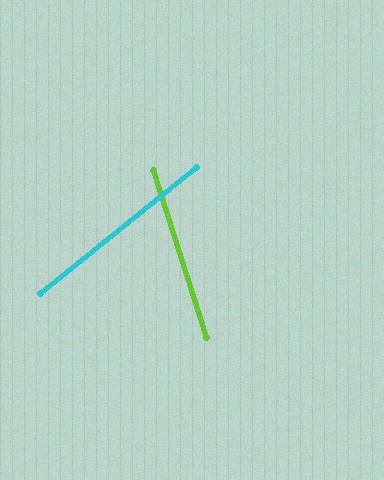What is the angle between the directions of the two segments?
Approximately 69 degrees.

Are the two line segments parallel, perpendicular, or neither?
Neither parallel nor perpendicular — they differ by about 69°.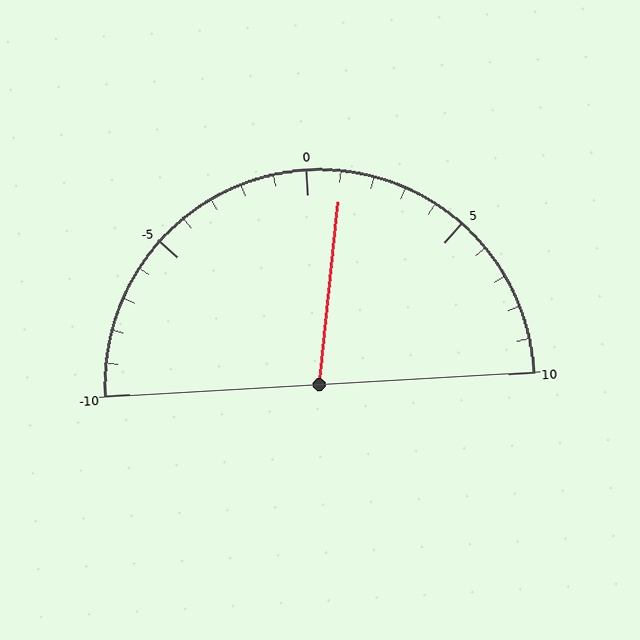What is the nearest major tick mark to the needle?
The nearest major tick mark is 0.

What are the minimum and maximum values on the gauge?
The gauge ranges from -10 to 10.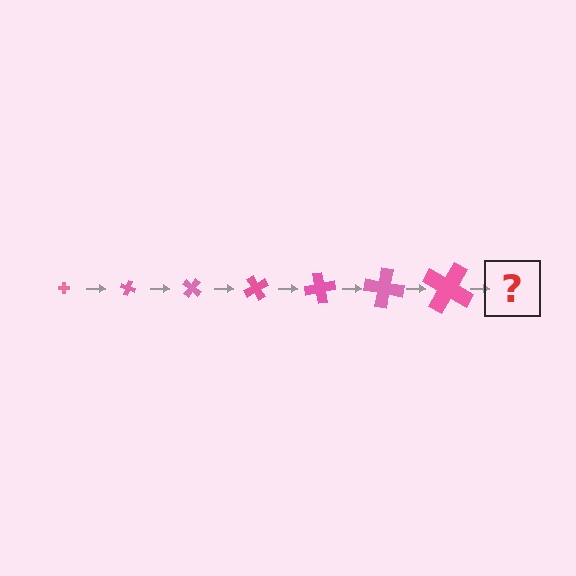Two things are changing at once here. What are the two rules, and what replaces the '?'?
The two rules are that the cross grows larger each step and it rotates 20 degrees each step. The '?' should be a cross, larger than the previous one and rotated 140 degrees from the start.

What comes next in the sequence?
The next element should be a cross, larger than the previous one and rotated 140 degrees from the start.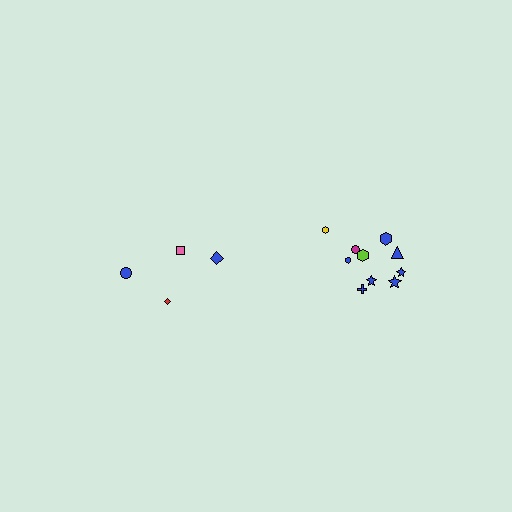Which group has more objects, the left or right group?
The right group.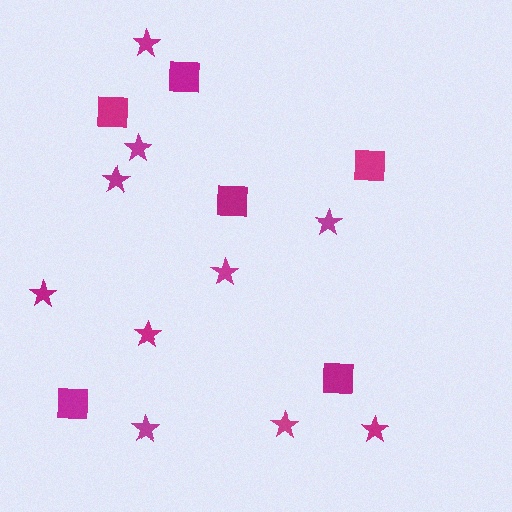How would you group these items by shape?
There are 2 groups: one group of stars (10) and one group of squares (6).